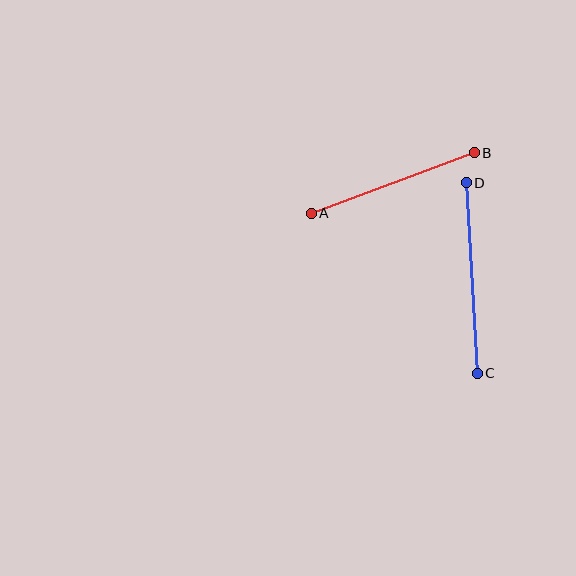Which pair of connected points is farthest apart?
Points C and D are farthest apart.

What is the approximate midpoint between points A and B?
The midpoint is at approximately (393, 183) pixels.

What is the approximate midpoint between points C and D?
The midpoint is at approximately (472, 278) pixels.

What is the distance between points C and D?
The distance is approximately 191 pixels.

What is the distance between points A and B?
The distance is approximately 174 pixels.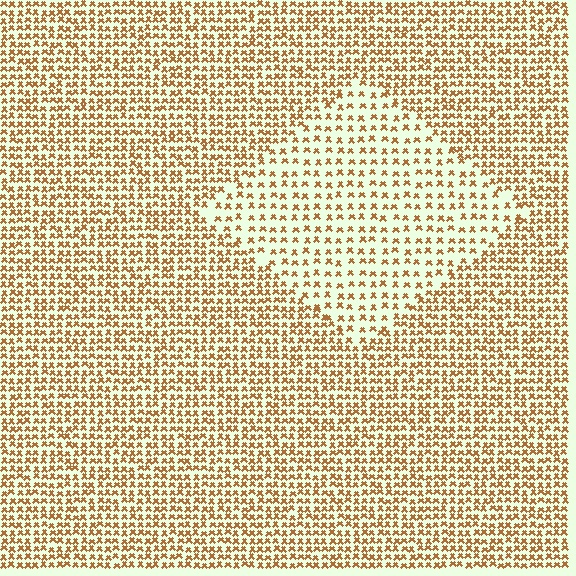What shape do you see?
I see a diamond.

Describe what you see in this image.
The image contains small brown elements arranged at two different densities. A diamond-shaped region is visible where the elements are less densely packed than the surrounding area.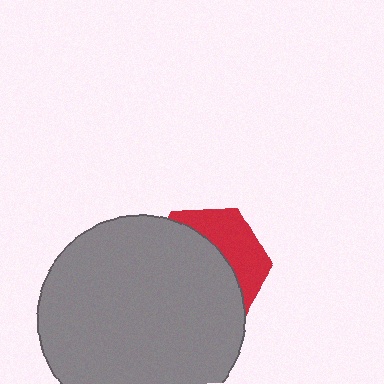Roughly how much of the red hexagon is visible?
A small part of it is visible (roughly 35%).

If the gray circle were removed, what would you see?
You would see the complete red hexagon.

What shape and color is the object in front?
The object in front is a gray circle.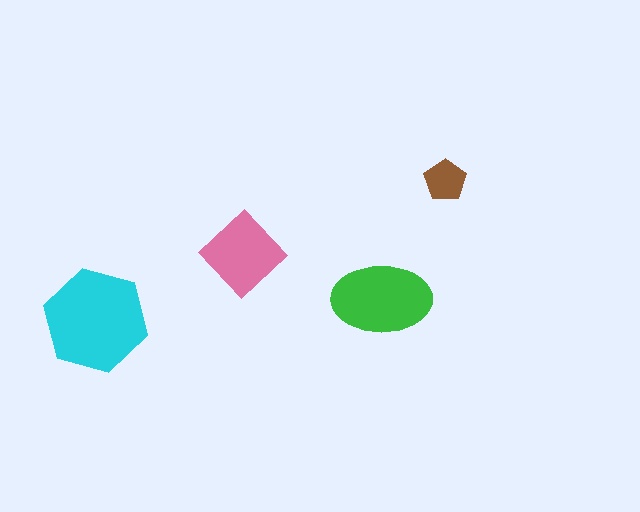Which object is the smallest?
The brown pentagon.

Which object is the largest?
The cyan hexagon.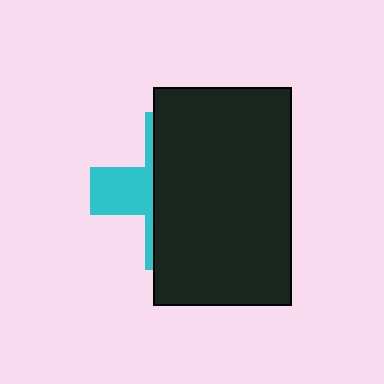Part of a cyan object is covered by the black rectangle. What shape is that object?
It is a cross.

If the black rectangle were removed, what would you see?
You would see the complete cyan cross.